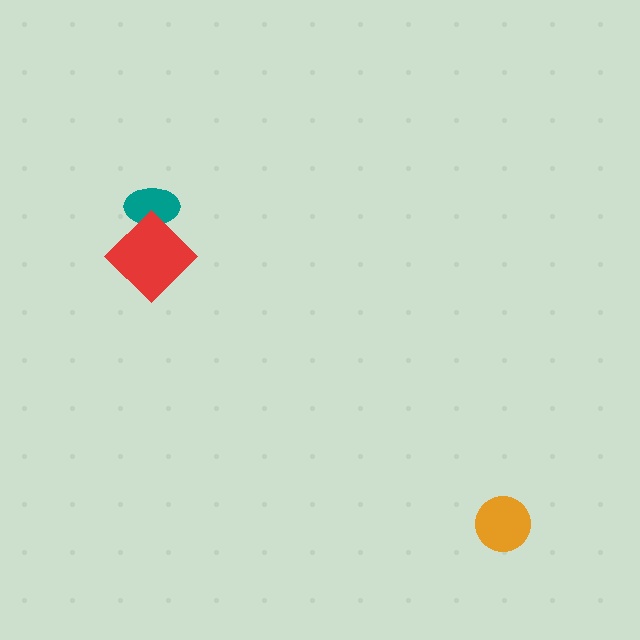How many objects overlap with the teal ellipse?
1 object overlaps with the teal ellipse.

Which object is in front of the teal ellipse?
The red diamond is in front of the teal ellipse.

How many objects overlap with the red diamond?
1 object overlaps with the red diamond.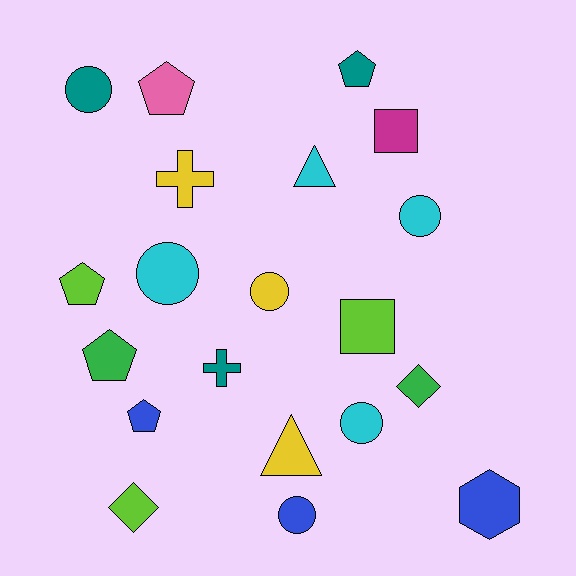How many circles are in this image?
There are 6 circles.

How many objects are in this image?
There are 20 objects.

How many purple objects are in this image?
There are no purple objects.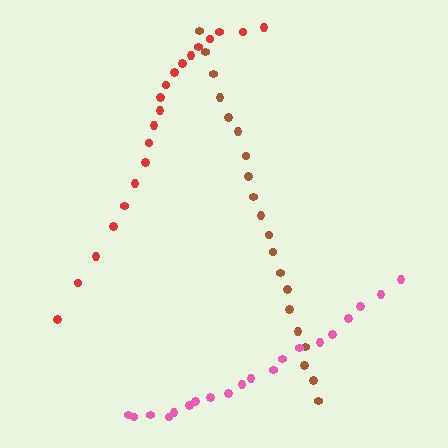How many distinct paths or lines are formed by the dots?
There are 3 distinct paths.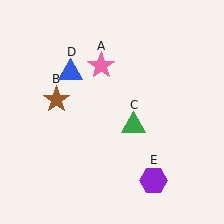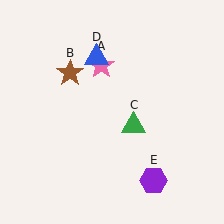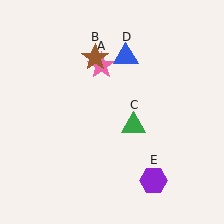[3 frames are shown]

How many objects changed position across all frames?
2 objects changed position: brown star (object B), blue triangle (object D).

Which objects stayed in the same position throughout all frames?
Pink star (object A) and green triangle (object C) and purple hexagon (object E) remained stationary.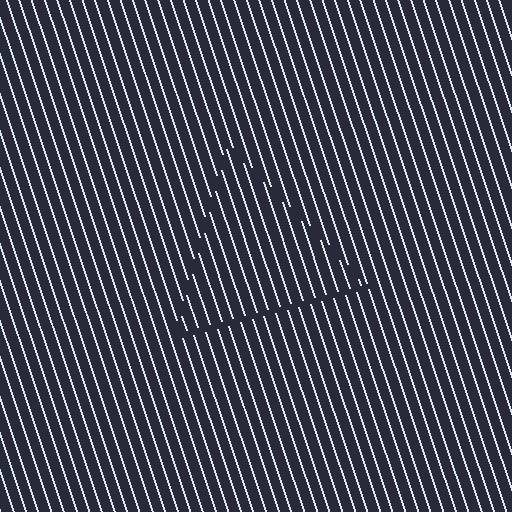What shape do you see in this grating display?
An illusory triangle. The interior of the shape contains the same grating, shifted by half a period — the contour is defined by the phase discontinuity where line-ends from the inner and outer gratings abut.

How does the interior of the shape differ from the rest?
The interior of the shape contains the same grating, shifted by half a period — the contour is defined by the phase discontinuity where line-ends from the inner and outer gratings abut.